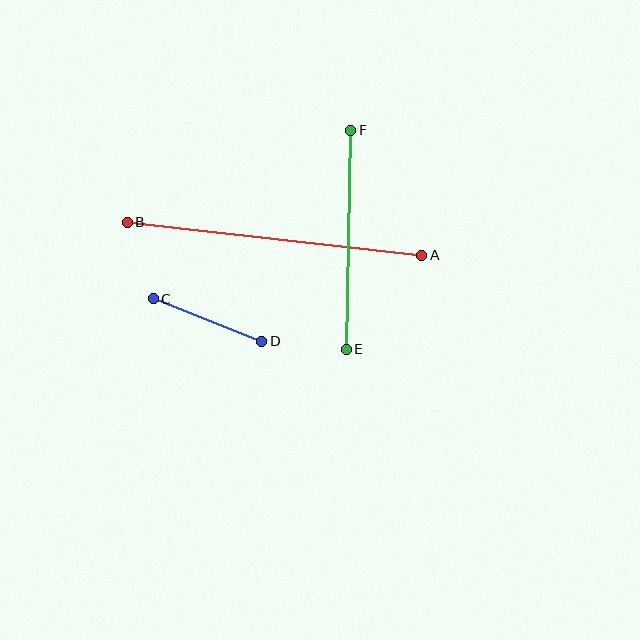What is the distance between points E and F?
The distance is approximately 219 pixels.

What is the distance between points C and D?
The distance is approximately 117 pixels.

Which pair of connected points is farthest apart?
Points A and B are farthest apart.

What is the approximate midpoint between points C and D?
The midpoint is at approximately (208, 320) pixels.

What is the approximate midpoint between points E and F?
The midpoint is at approximately (349, 240) pixels.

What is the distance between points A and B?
The distance is approximately 297 pixels.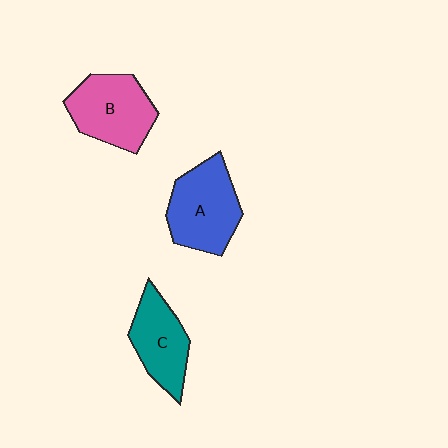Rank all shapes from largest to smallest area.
From largest to smallest: A (blue), B (pink), C (teal).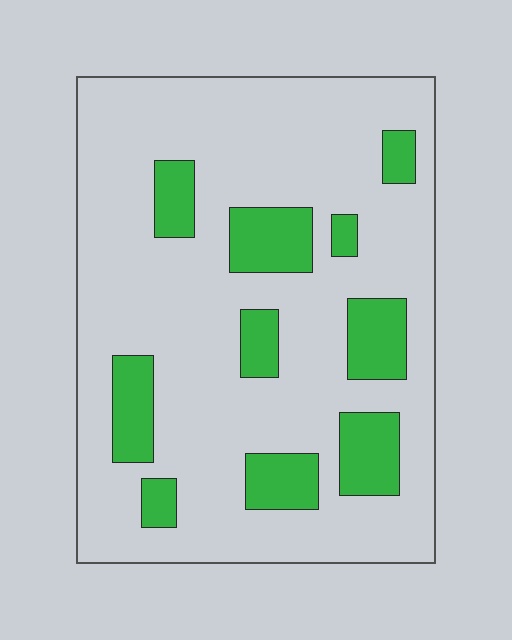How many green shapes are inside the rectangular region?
10.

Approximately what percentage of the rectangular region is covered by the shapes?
Approximately 20%.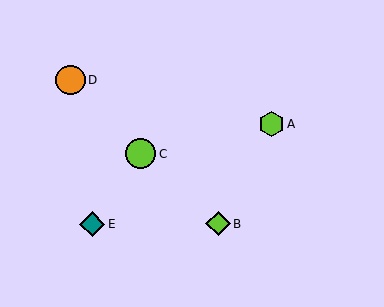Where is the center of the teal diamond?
The center of the teal diamond is at (92, 224).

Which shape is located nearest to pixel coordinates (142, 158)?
The lime circle (labeled C) at (141, 154) is nearest to that location.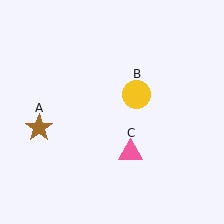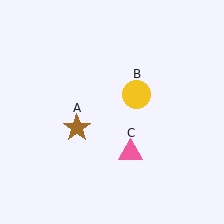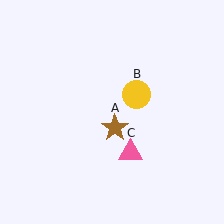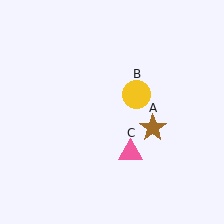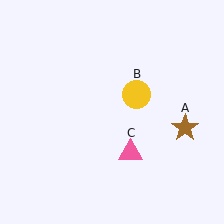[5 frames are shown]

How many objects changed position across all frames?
1 object changed position: brown star (object A).